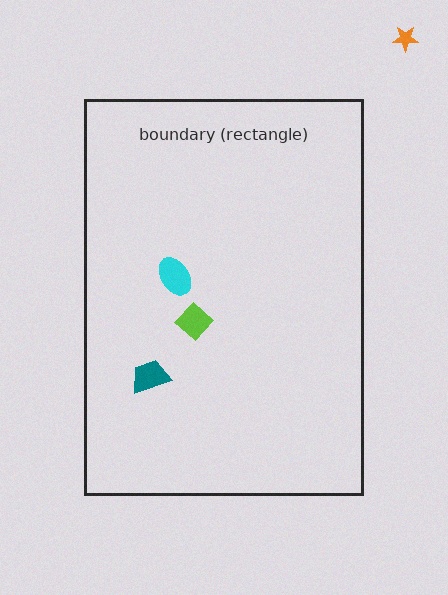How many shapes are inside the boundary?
3 inside, 1 outside.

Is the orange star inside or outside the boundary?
Outside.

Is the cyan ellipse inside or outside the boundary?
Inside.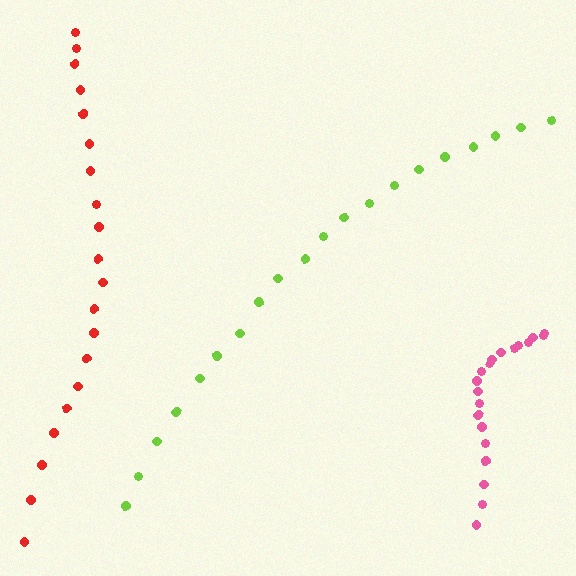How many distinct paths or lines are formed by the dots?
There are 3 distinct paths.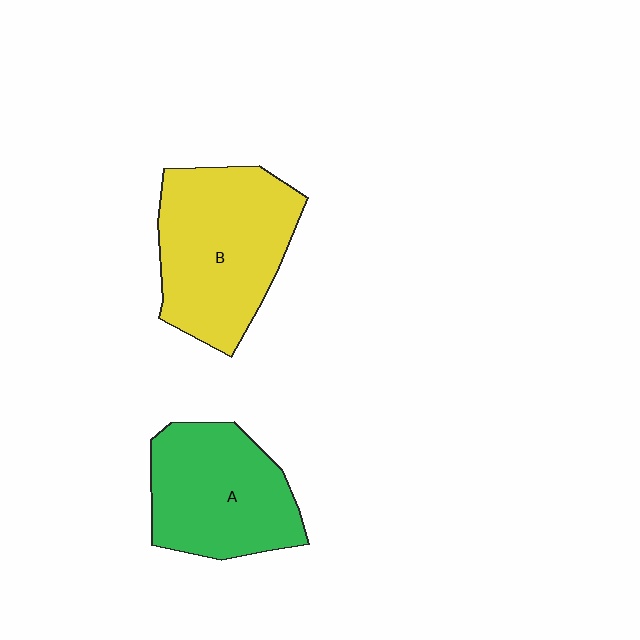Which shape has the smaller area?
Shape A (green).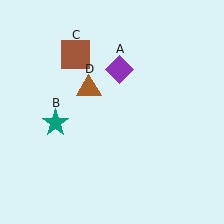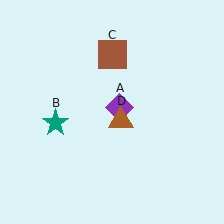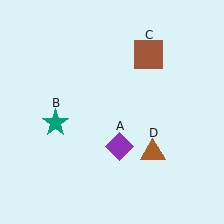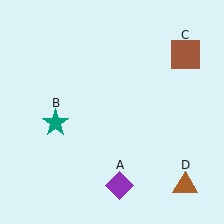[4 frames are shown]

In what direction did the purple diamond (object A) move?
The purple diamond (object A) moved down.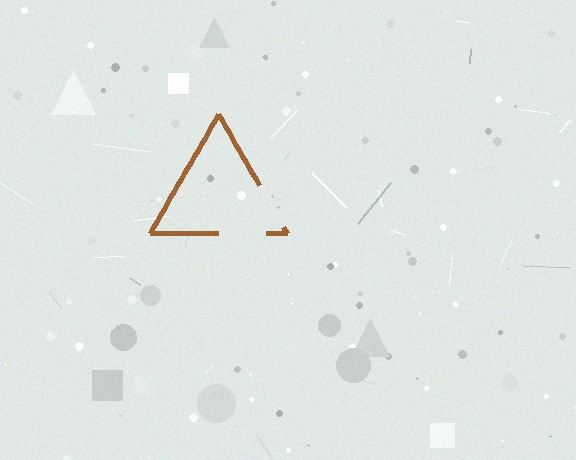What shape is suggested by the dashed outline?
The dashed outline suggests a triangle.